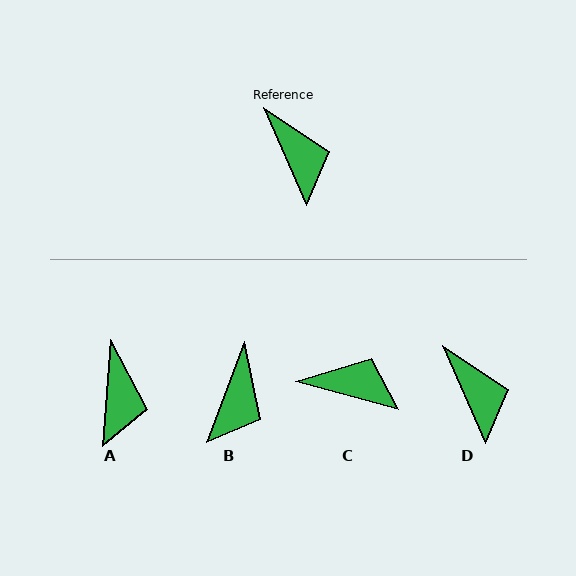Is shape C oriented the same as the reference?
No, it is off by about 51 degrees.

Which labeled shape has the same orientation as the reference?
D.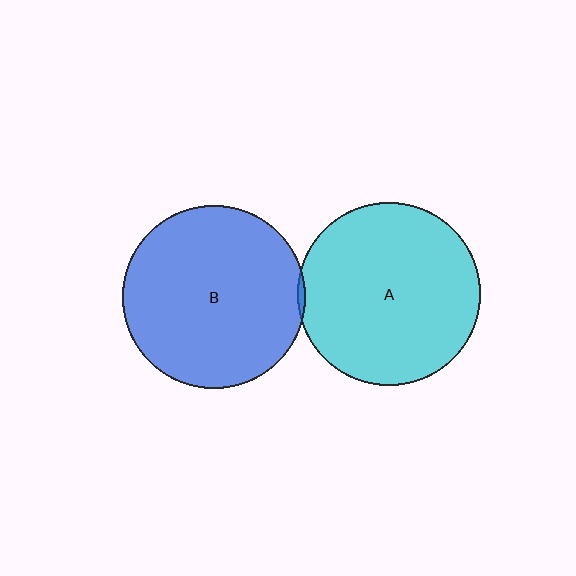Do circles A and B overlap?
Yes.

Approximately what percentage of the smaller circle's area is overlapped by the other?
Approximately 5%.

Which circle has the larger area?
Circle A (cyan).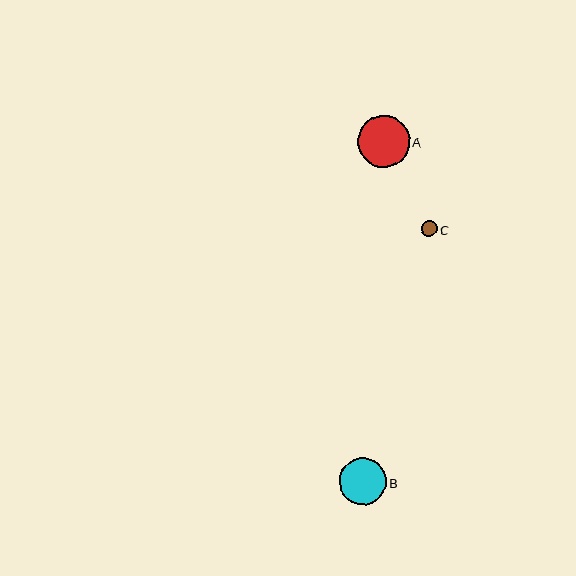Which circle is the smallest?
Circle C is the smallest with a size of approximately 15 pixels.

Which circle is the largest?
Circle A is the largest with a size of approximately 52 pixels.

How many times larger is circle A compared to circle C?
Circle A is approximately 3.3 times the size of circle C.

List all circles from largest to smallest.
From largest to smallest: A, B, C.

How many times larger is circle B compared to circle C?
Circle B is approximately 3.0 times the size of circle C.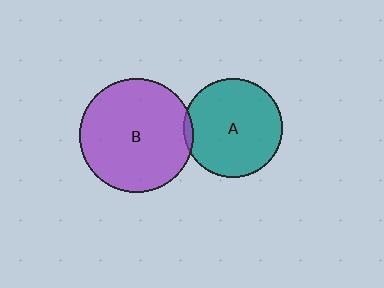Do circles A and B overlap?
Yes.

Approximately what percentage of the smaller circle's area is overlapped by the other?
Approximately 5%.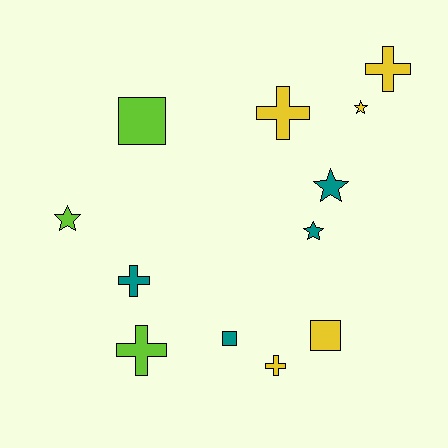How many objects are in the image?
There are 12 objects.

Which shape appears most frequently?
Cross, with 5 objects.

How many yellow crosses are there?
There are 3 yellow crosses.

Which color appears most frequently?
Yellow, with 5 objects.